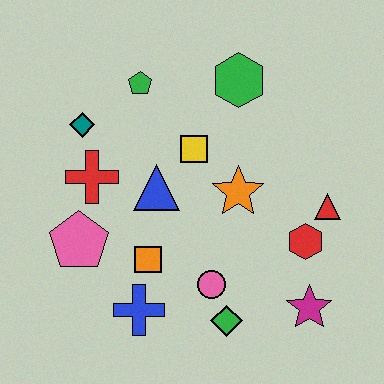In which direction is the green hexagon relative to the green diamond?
The green hexagon is above the green diamond.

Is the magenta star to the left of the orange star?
No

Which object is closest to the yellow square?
The blue triangle is closest to the yellow square.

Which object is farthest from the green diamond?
The green pentagon is farthest from the green diamond.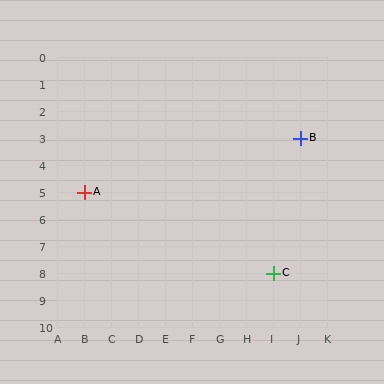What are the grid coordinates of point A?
Point A is at grid coordinates (B, 5).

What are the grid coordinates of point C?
Point C is at grid coordinates (I, 8).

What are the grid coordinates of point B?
Point B is at grid coordinates (J, 3).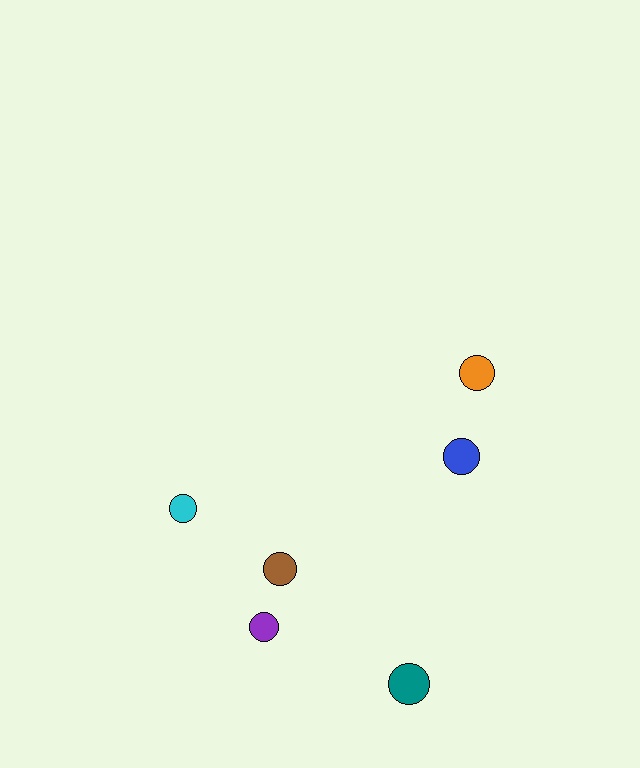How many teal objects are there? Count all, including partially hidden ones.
There is 1 teal object.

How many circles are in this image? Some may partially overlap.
There are 6 circles.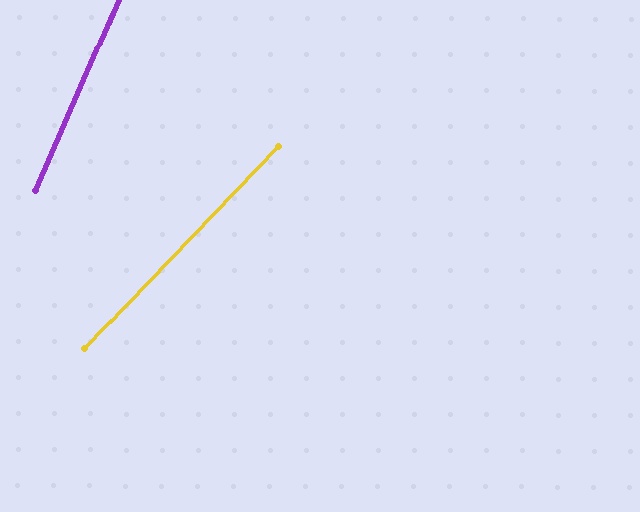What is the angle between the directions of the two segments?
Approximately 20 degrees.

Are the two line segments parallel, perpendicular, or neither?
Neither parallel nor perpendicular — they differ by about 20°.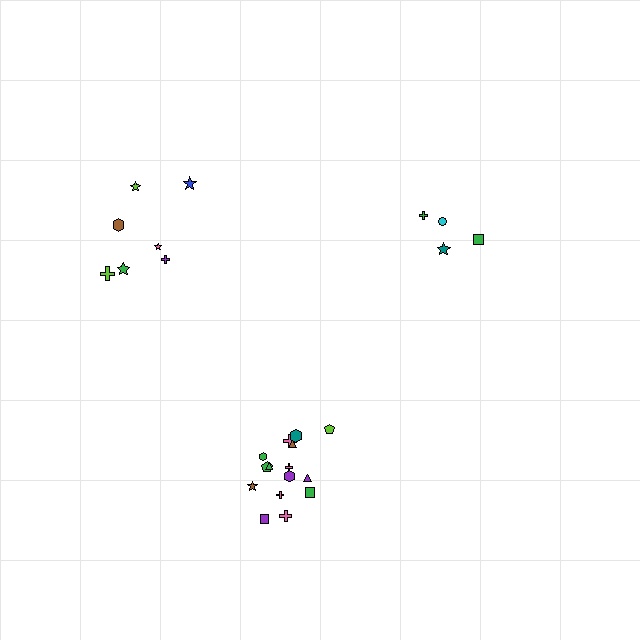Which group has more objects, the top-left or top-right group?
The top-left group.